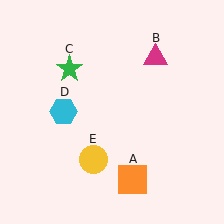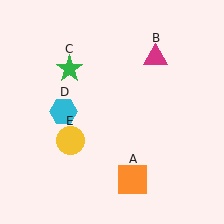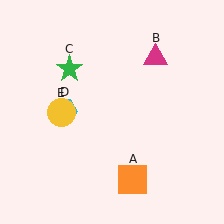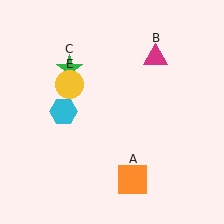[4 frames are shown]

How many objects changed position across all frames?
1 object changed position: yellow circle (object E).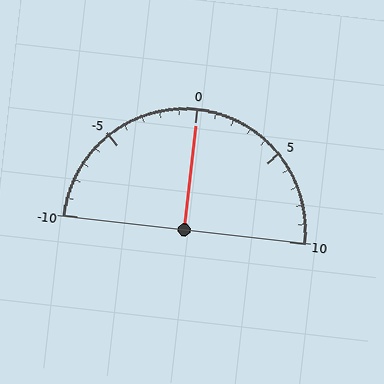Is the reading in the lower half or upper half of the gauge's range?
The reading is in the upper half of the range (-10 to 10).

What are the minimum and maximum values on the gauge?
The gauge ranges from -10 to 10.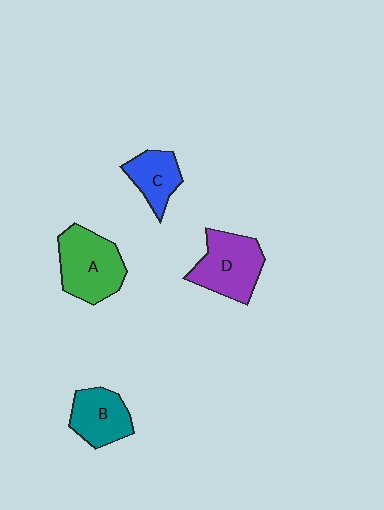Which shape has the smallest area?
Shape C (blue).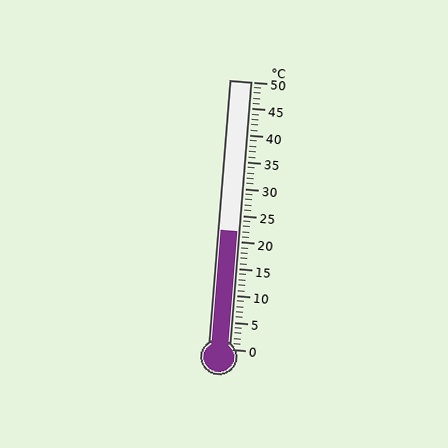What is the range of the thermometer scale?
The thermometer scale ranges from 0°C to 50°C.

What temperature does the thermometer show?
The thermometer shows approximately 22°C.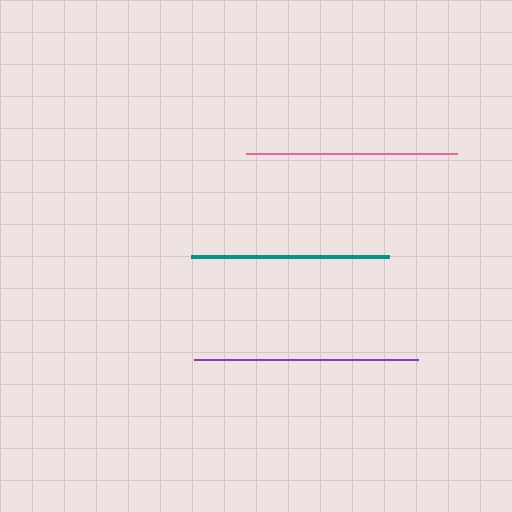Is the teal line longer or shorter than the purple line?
The purple line is longer than the teal line.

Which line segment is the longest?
The purple line is the longest at approximately 223 pixels.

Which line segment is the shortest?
The teal line is the shortest at approximately 197 pixels.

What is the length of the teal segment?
The teal segment is approximately 197 pixels long.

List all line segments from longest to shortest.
From longest to shortest: purple, pink, teal.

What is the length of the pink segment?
The pink segment is approximately 212 pixels long.